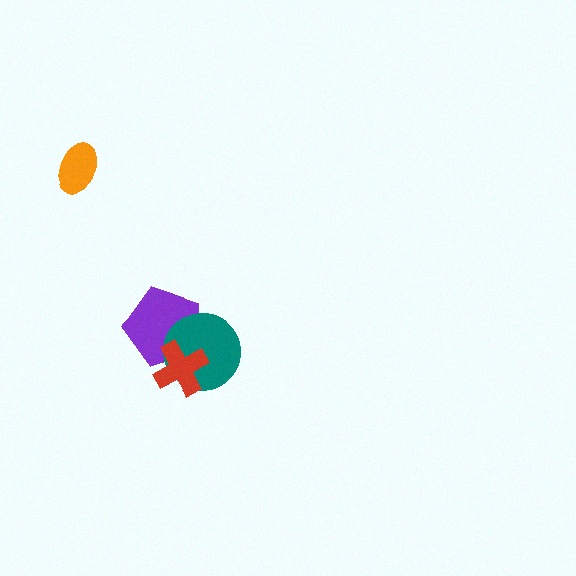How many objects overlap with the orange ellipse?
0 objects overlap with the orange ellipse.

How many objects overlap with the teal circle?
2 objects overlap with the teal circle.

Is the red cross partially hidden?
No, no other shape covers it.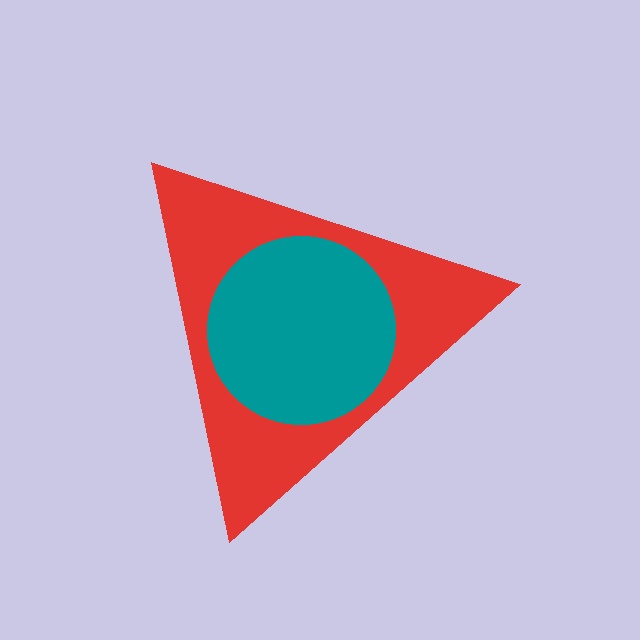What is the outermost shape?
The red triangle.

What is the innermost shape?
The teal circle.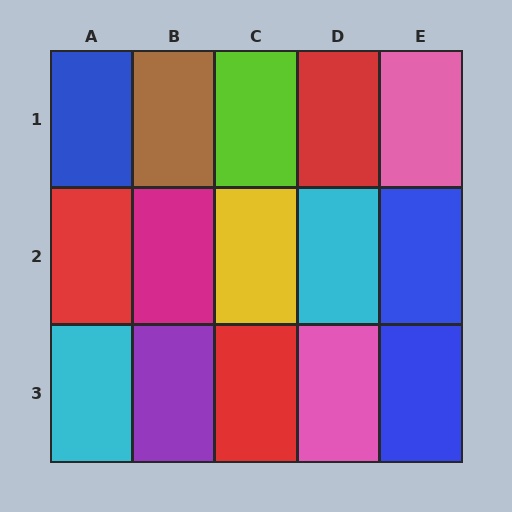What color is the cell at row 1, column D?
Red.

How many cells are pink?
2 cells are pink.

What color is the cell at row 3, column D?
Pink.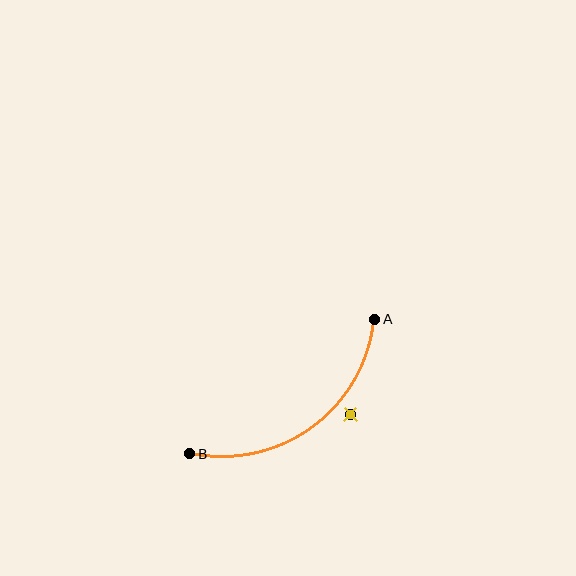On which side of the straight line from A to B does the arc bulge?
The arc bulges below and to the right of the straight line connecting A and B.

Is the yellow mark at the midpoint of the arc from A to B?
No — the yellow mark does not lie on the arc at all. It sits slightly outside the curve.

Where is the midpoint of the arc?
The arc midpoint is the point on the curve farthest from the straight line joining A and B. It sits below and to the right of that line.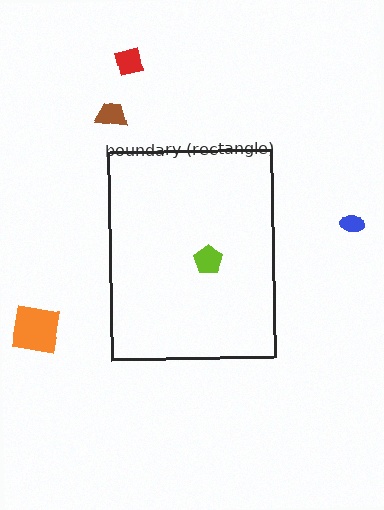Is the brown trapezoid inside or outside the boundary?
Outside.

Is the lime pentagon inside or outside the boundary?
Inside.